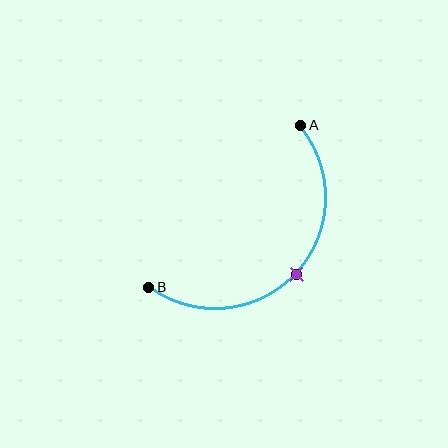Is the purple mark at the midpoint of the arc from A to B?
Yes. The purple mark lies on the arc at equal arc-length from both A and B — it is the arc midpoint.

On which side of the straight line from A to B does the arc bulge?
The arc bulges below and to the right of the straight line connecting A and B.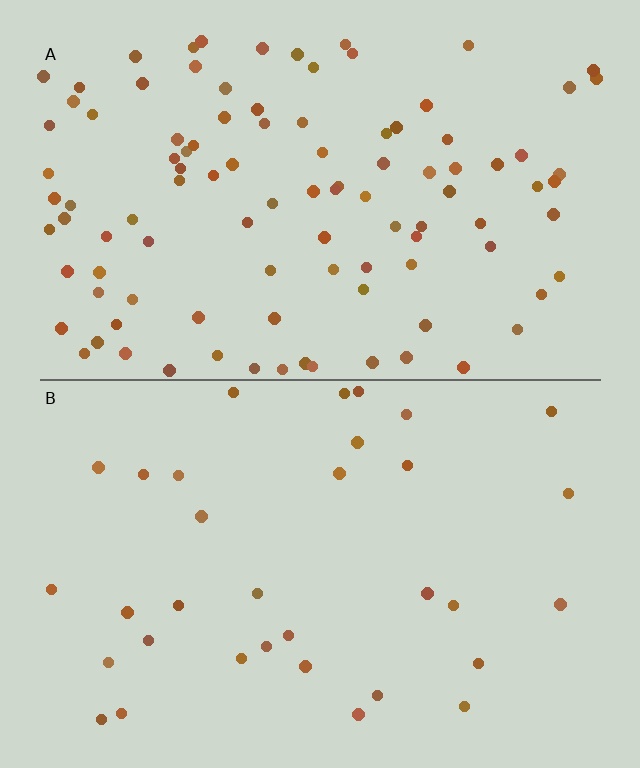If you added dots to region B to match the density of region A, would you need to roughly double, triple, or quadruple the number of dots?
Approximately triple.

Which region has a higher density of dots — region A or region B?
A (the top).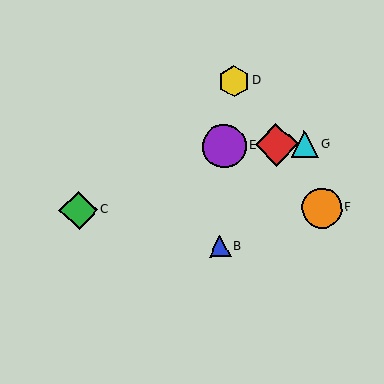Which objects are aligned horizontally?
Objects A, E, G are aligned horizontally.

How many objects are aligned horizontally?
3 objects (A, E, G) are aligned horizontally.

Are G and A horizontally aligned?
Yes, both are at y≈144.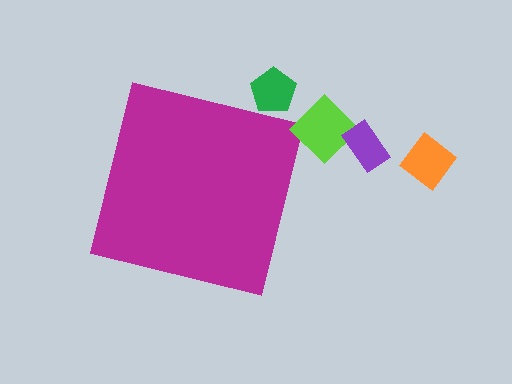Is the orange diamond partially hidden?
No, the orange diamond is fully visible.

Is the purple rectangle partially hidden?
No, the purple rectangle is fully visible.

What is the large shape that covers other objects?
A magenta square.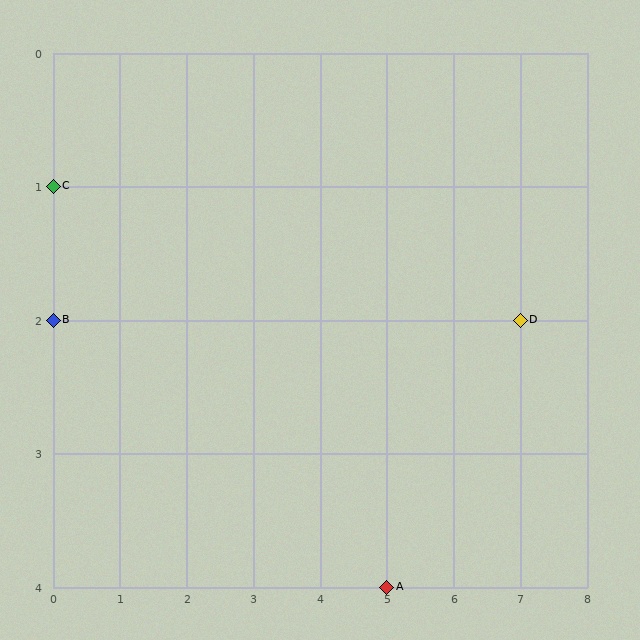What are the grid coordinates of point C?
Point C is at grid coordinates (0, 1).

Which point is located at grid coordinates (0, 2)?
Point B is at (0, 2).